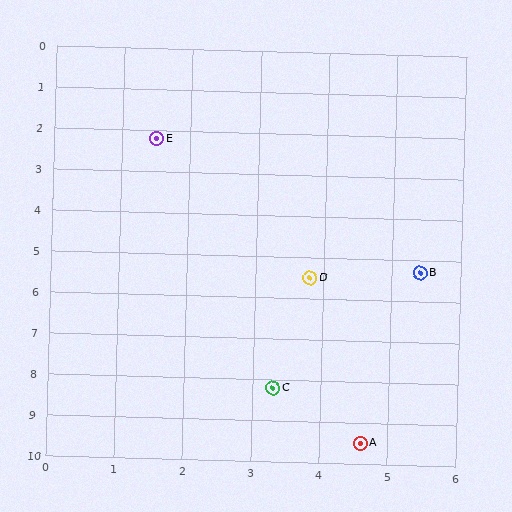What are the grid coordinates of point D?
Point D is at approximately (3.8, 5.5).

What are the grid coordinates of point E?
Point E is at approximately (1.5, 2.2).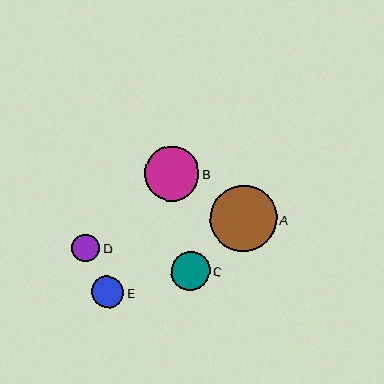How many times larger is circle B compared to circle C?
Circle B is approximately 1.4 times the size of circle C.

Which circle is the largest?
Circle A is the largest with a size of approximately 66 pixels.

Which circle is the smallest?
Circle D is the smallest with a size of approximately 28 pixels.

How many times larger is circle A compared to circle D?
Circle A is approximately 2.4 times the size of circle D.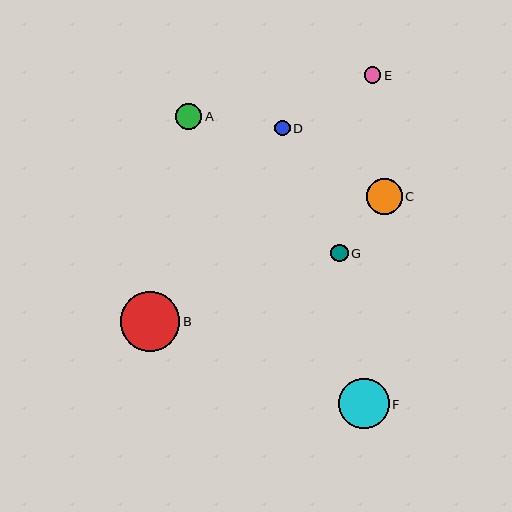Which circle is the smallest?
Circle D is the smallest with a size of approximately 15 pixels.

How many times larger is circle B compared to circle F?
Circle B is approximately 1.2 times the size of circle F.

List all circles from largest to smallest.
From largest to smallest: B, F, C, A, G, E, D.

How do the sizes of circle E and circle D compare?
Circle E and circle D are approximately the same size.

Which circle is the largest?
Circle B is the largest with a size of approximately 60 pixels.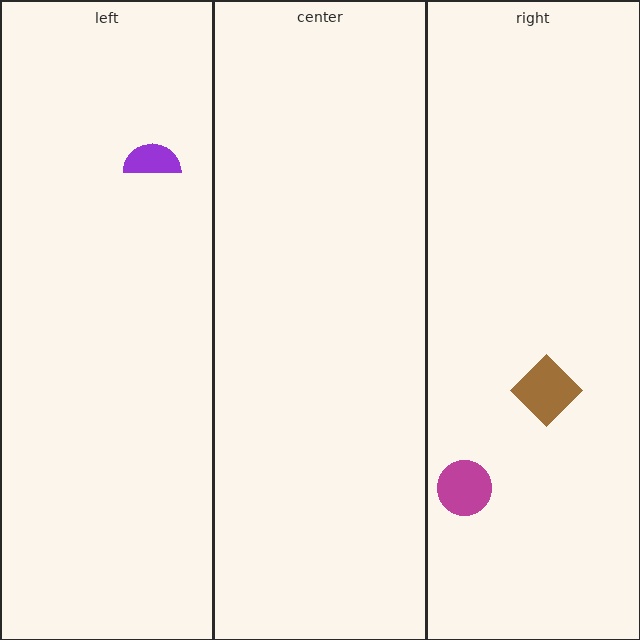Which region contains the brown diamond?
The right region.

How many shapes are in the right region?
2.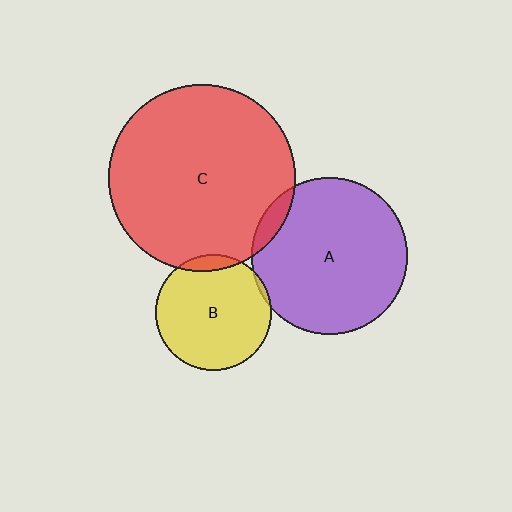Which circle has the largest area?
Circle C (red).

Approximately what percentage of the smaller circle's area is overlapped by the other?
Approximately 5%.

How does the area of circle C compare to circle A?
Approximately 1.4 times.